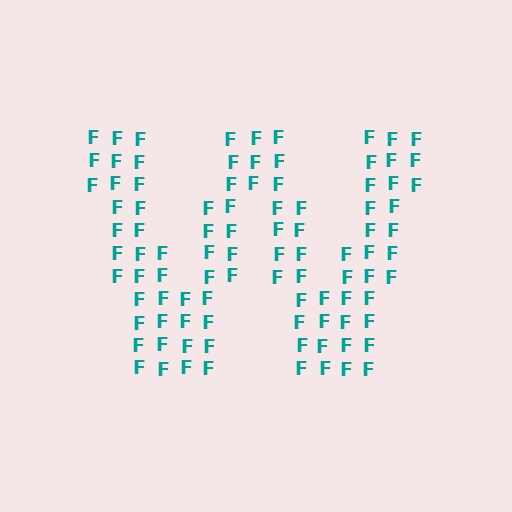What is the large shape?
The large shape is the letter W.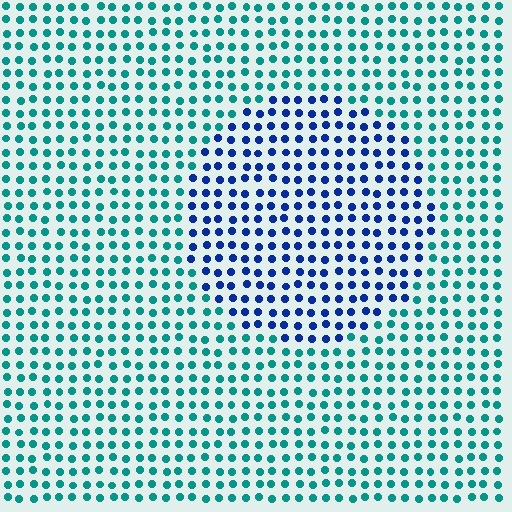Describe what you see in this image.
The image is filled with small teal elements in a uniform arrangement. A circle-shaped region is visible where the elements are tinted to a slightly different hue, forming a subtle color boundary.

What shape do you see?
I see a circle.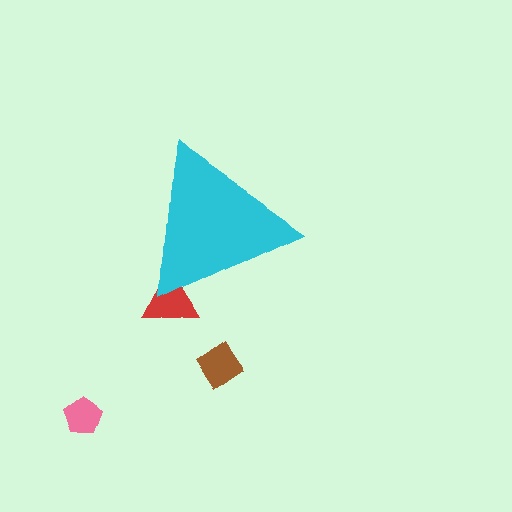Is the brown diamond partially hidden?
No, the brown diamond is fully visible.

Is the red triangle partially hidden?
Yes, the red triangle is partially hidden behind the cyan triangle.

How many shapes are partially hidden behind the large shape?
1 shape is partially hidden.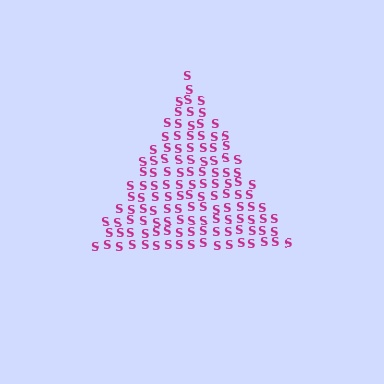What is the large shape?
The large shape is a triangle.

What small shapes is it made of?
It is made of small letter S's.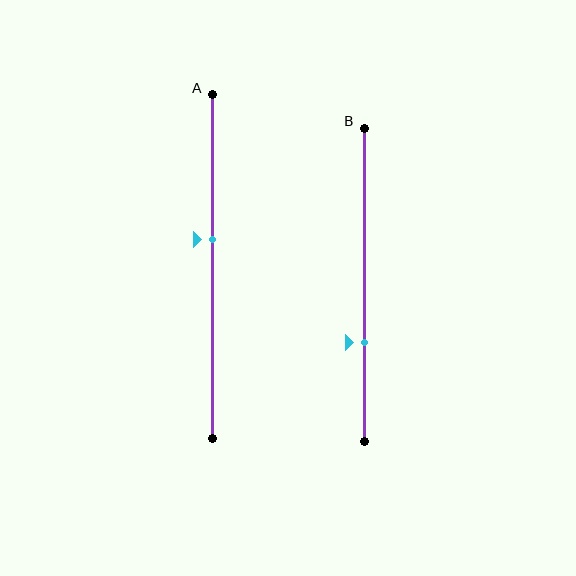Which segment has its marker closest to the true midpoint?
Segment A has its marker closest to the true midpoint.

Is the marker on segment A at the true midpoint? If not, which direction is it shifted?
No, the marker on segment A is shifted upward by about 8% of the segment length.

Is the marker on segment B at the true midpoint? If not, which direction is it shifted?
No, the marker on segment B is shifted downward by about 18% of the segment length.